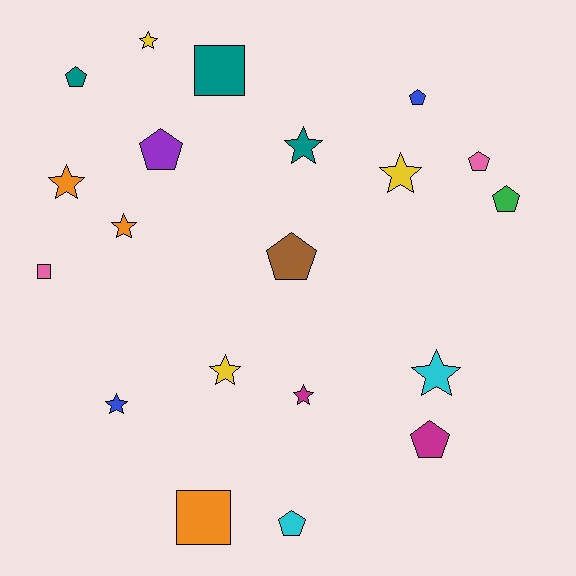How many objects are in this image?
There are 20 objects.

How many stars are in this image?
There are 9 stars.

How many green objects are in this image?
There is 1 green object.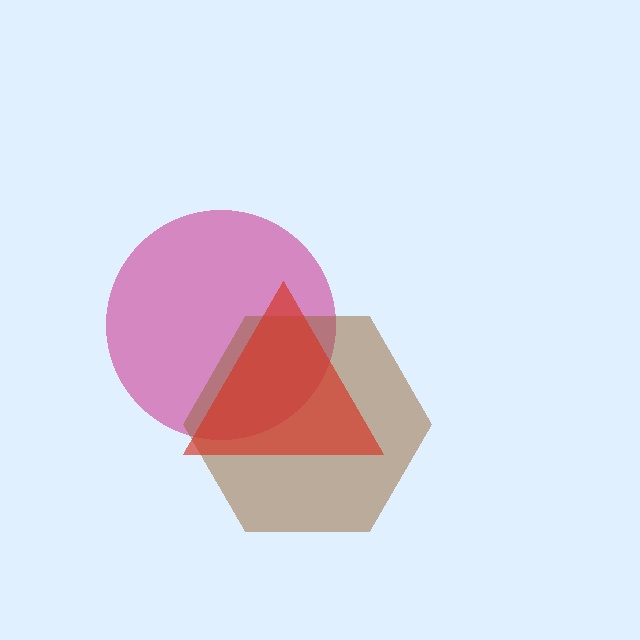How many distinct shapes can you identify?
There are 3 distinct shapes: a magenta circle, a brown hexagon, a red triangle.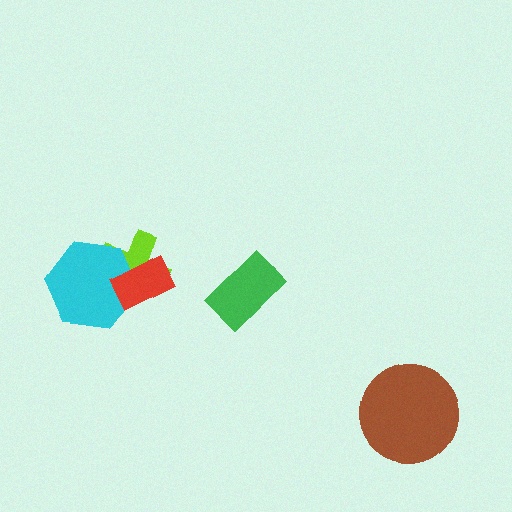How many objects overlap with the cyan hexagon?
2 objects overlap with the cyan hexagon.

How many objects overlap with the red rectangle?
2 objects overlap with the red rectangle.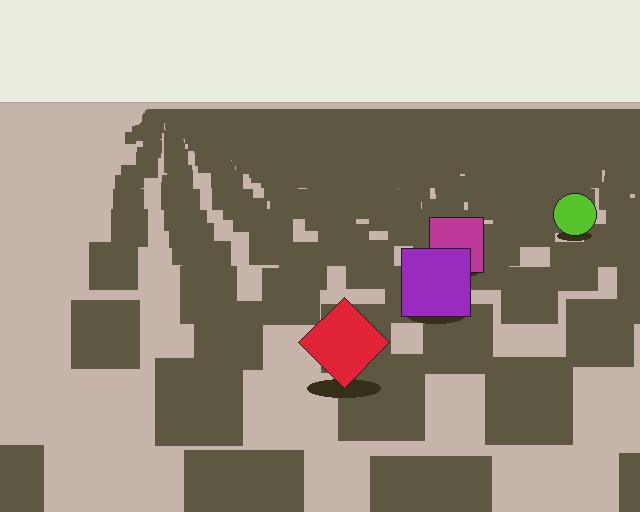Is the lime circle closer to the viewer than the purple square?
No. The purple square is closer — you can tell from the texture gradient: the ground texture is coarser near it.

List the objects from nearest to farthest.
From nearest to farthest: the red diamond, the purple square, the magenta square, the lime circle.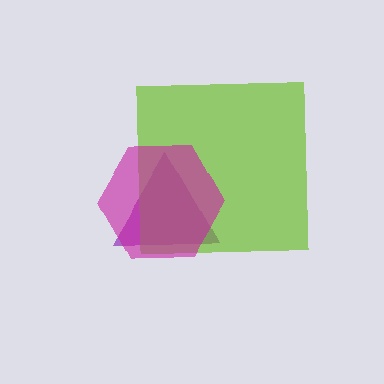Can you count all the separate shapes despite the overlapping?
Yes, there are 3 separate shapes.